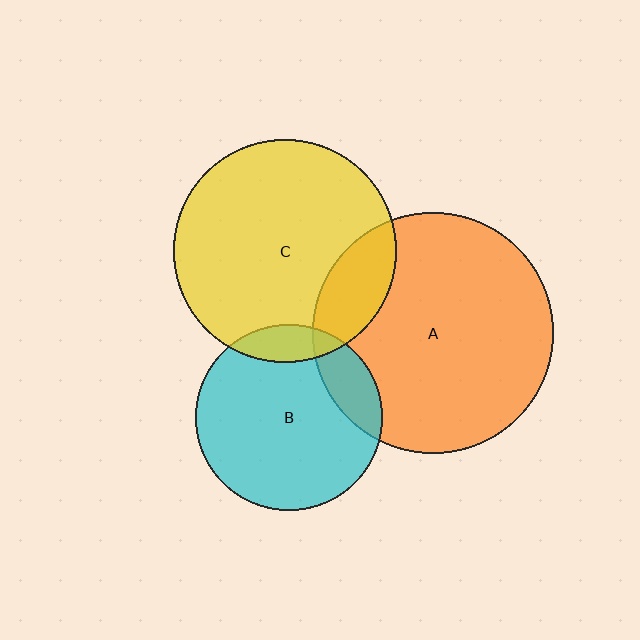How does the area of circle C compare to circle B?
Approximately 1.4 times.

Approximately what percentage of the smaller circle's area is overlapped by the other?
Approximately 15%.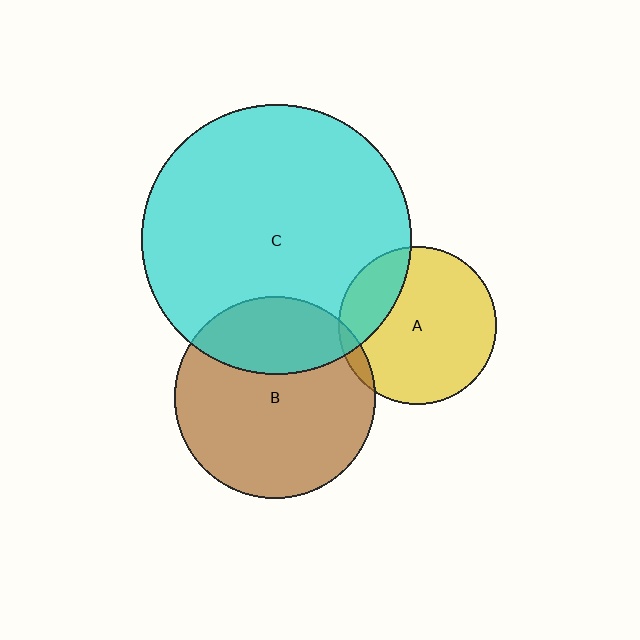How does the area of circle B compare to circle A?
Approximately 1.6 times.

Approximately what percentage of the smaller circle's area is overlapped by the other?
Approximately 20%.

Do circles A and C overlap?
Yes.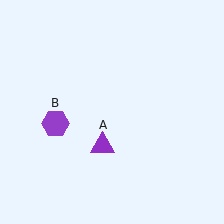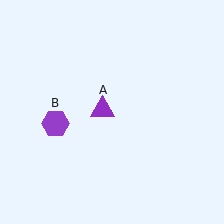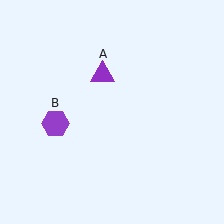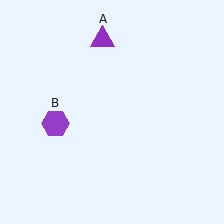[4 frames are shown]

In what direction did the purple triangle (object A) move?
The purple triangle (object A) moved up.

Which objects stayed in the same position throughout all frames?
Purple hexagon (object B) remained stationary.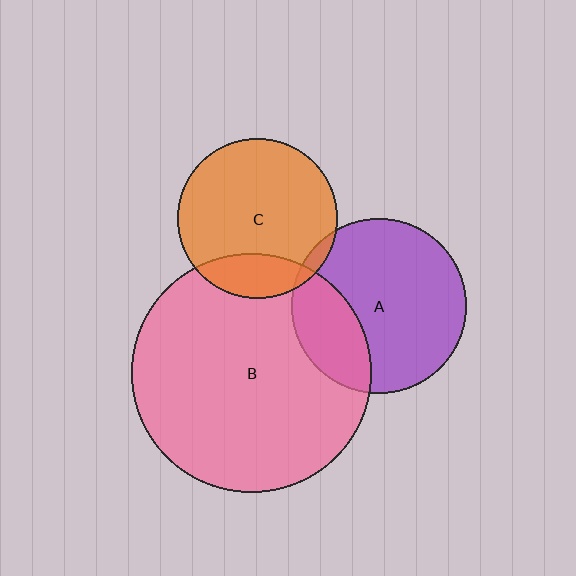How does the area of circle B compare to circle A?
Approximately 1.9 times.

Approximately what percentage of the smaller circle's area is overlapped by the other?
Approximately 20%.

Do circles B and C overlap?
Yes.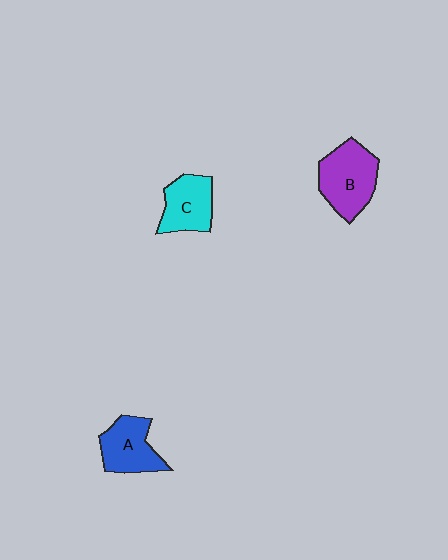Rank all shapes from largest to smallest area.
From largest to smallest: B (purple), A (blue), C (cyan).